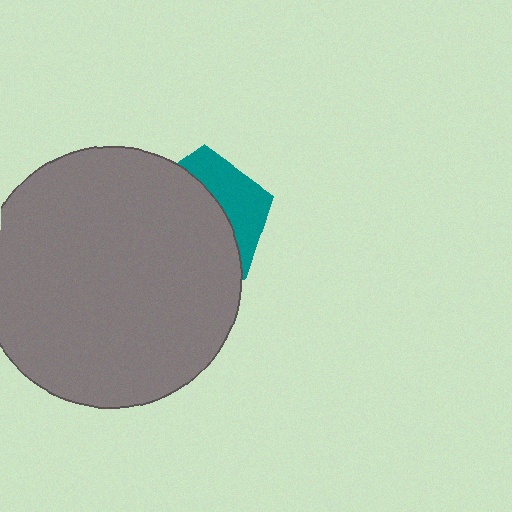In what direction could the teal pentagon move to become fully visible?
The teal pentagon could move right. That would shift it out from behind the gray circle entirely.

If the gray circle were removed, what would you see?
You would see the complete teal pentagon.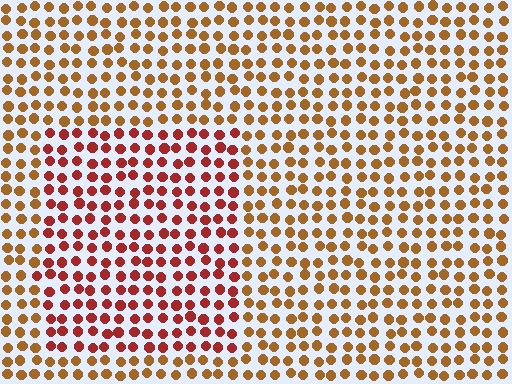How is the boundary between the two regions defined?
The boundary is defined purely by a slight shift in hue (about 32 degrees). Spacing, size, and orientation are identical on both sides.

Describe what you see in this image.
The image is filled with small brown elements in a uniform arrangement. A rectangle-shaped region is visible where the elements are tinted to a slightly different hue, forming a subtle color boundary.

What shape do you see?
I see a rectangle.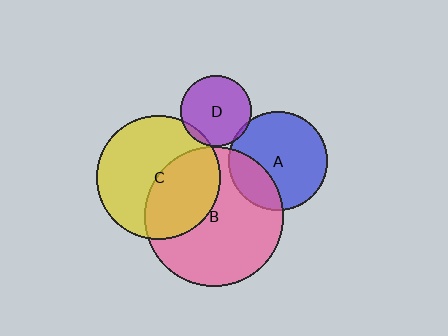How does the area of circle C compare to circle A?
Approximately 1.6 times.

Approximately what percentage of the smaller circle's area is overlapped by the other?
Approximately 25%.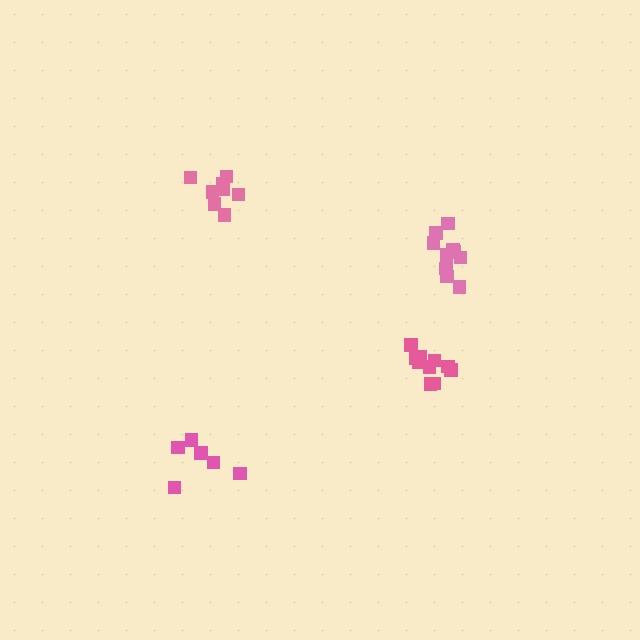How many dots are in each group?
Group 1: 6 dots, Group 2: 10 dots, Group 3: 8 dots, Group 4: 10 dots (34 total).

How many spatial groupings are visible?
There are 4 spatial groupings.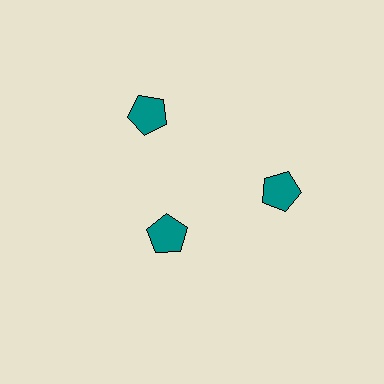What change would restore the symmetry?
The symmetry would be restored by moving it outward, back onto the ring so that all 3 pentagons sit at equal angles and equal distance from the center.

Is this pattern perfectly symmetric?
No. The 3 teal pentagons are arranged in a ring, but one element near the 7 o'clock position is pulled inward toward the center, breaking the 3-fold rotational symmetry.